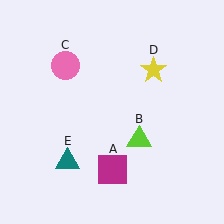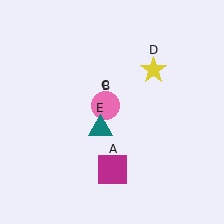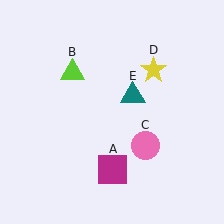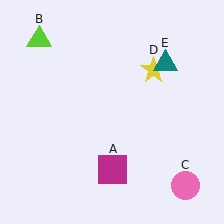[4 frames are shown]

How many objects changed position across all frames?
3 objects changed position: lime triangle (object B), pink circle (object C), teal triangle (object E).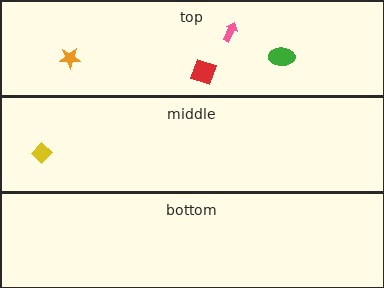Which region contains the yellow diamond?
The middle region.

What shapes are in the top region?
The green ellipse, the orange star, the pink arrow, the red square.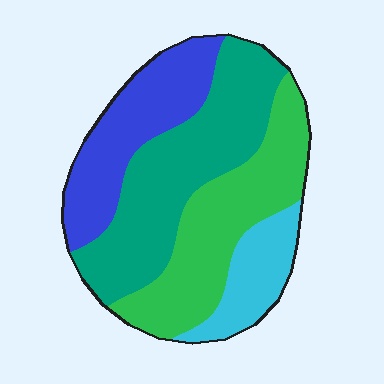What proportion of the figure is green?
Green covers 30% of the figure.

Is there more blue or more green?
Green.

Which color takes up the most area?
Teal, at roughly 35%.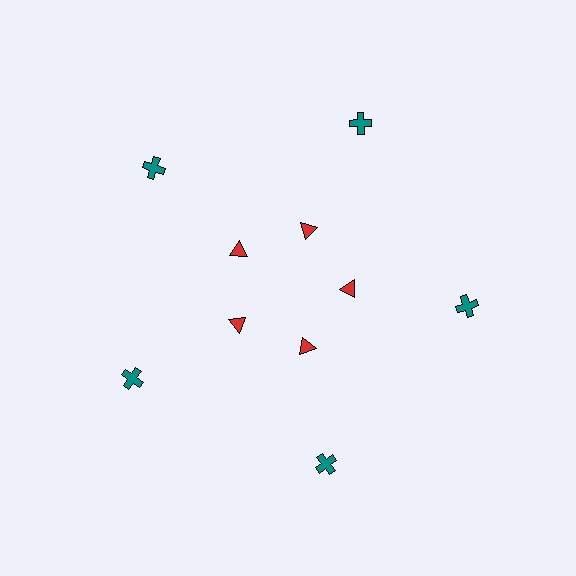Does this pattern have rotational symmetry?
Yes, this pattern has 5-fold rotational symmetry. It looks the same after rotating 72 degrees around the center.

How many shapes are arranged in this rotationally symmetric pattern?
There are 10 shapes, arranged in 5 groups of 2.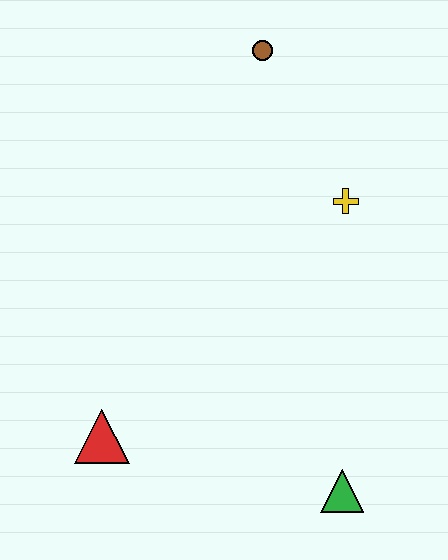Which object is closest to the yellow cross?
The brown circle is closest to the yellow cross.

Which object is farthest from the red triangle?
The brown circle is farthest from the red triangle.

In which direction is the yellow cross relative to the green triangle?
The yellow cross is above the green triangle.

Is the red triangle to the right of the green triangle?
No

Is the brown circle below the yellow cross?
No